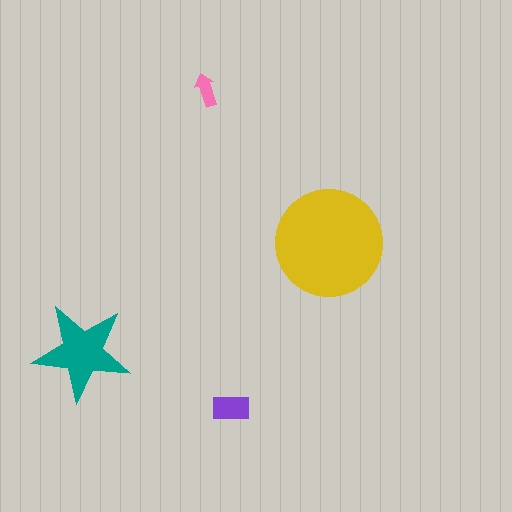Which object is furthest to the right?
The yellow circle is rightmost.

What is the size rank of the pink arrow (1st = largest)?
4th.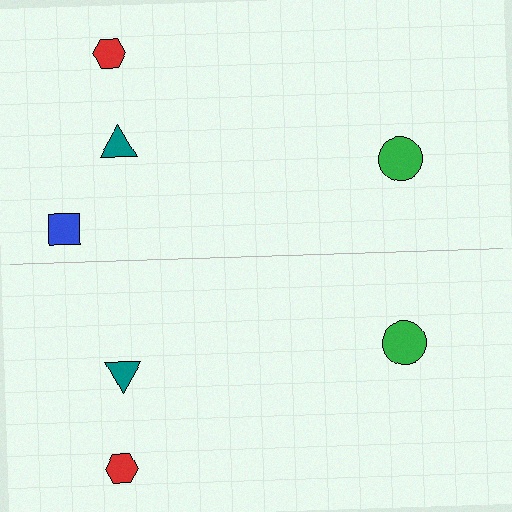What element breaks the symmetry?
A blue square is missing from the bottom side.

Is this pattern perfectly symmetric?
No, the pattern is not perfectly symmetric. A blue square is missing from the bottom side.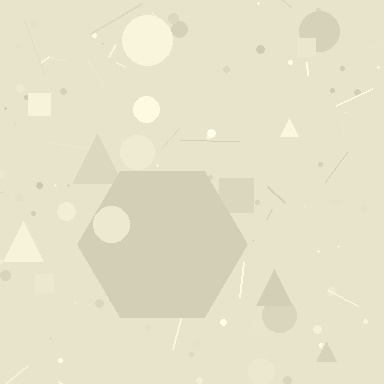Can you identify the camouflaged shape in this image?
The camouflaged shape is a hexagon.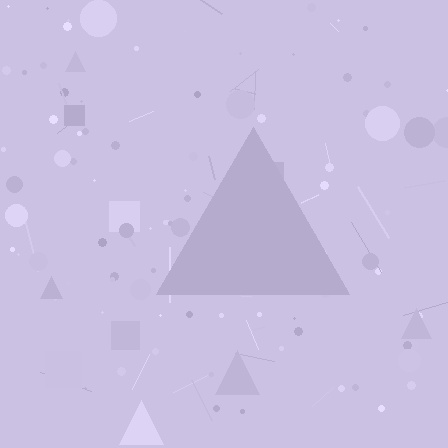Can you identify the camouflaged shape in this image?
The camouflaged shape is a triangle.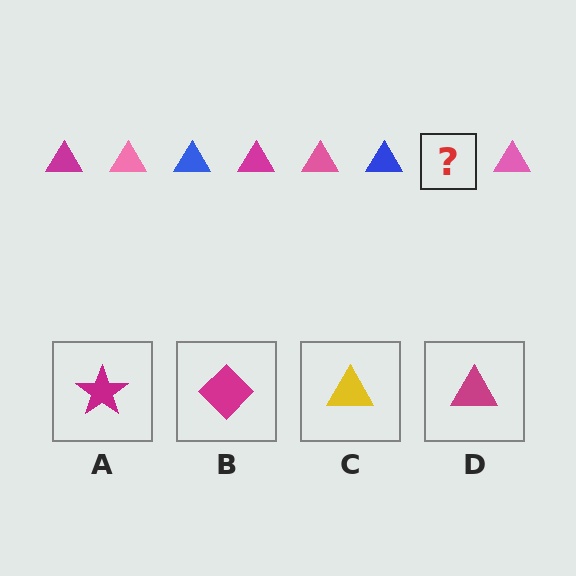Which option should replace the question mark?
Option D.